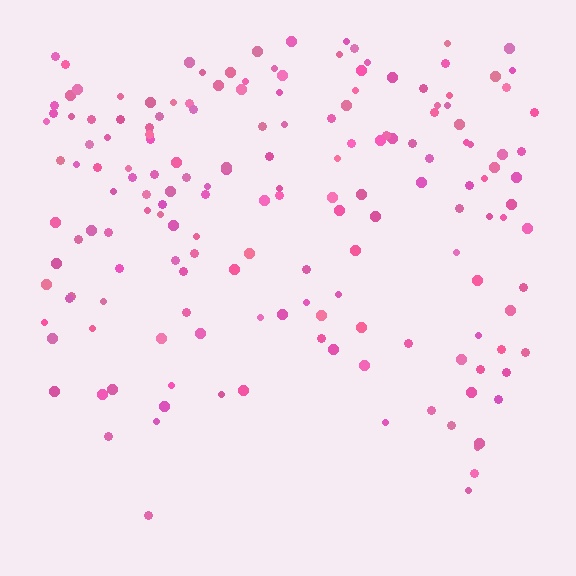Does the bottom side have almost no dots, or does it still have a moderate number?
Still a moderate number, just noticeably fewer than the top.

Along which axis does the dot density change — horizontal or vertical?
Vertical.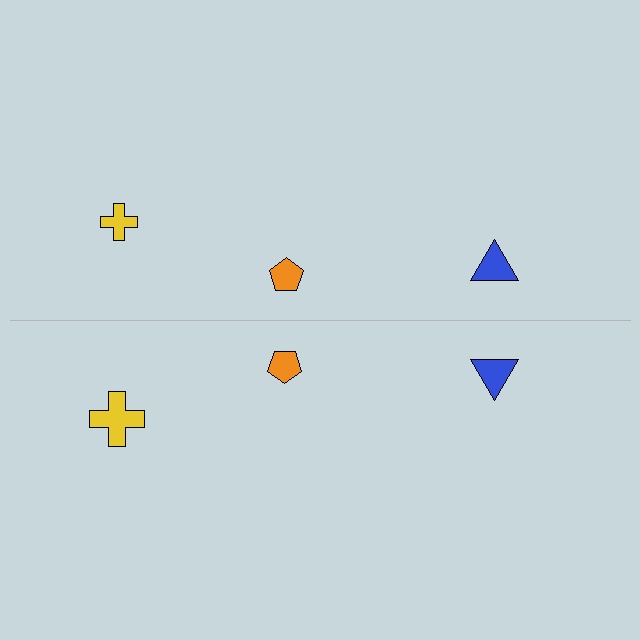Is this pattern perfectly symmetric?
No, the pattern is not perfectly symmetric. The yellow cross on the bottom side has a different size than its mirror counterpart.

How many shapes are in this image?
There are 6 shapes in this image.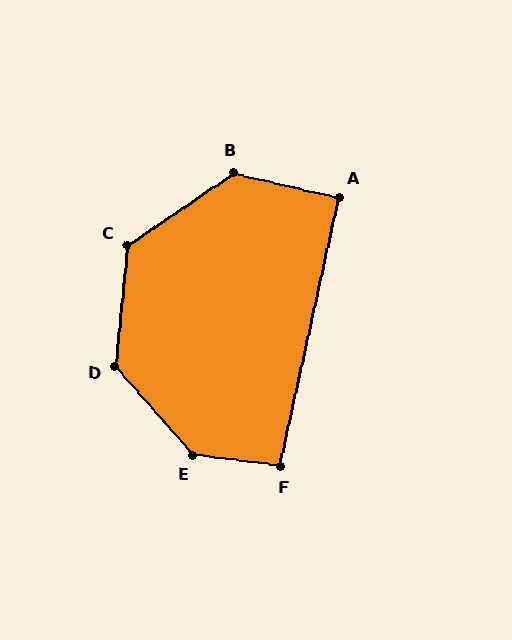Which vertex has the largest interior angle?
E, at approximately 139 degrees.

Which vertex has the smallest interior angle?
A, at approximately 90 degrees.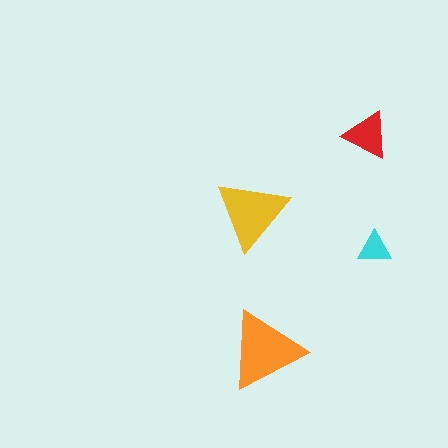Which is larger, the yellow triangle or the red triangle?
The yellow one.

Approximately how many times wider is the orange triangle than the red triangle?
About 1.5 times wider.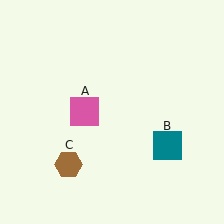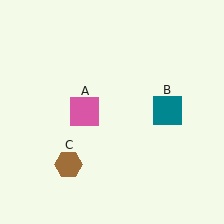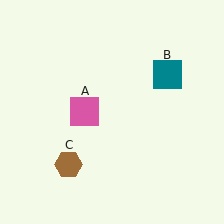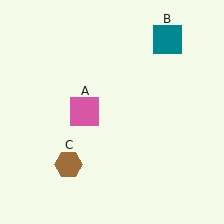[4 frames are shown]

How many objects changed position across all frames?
1 object changed position: teal square (object B).